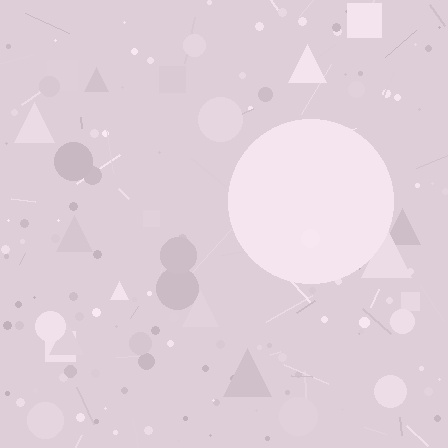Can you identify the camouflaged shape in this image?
The camouflaged shape is a circle.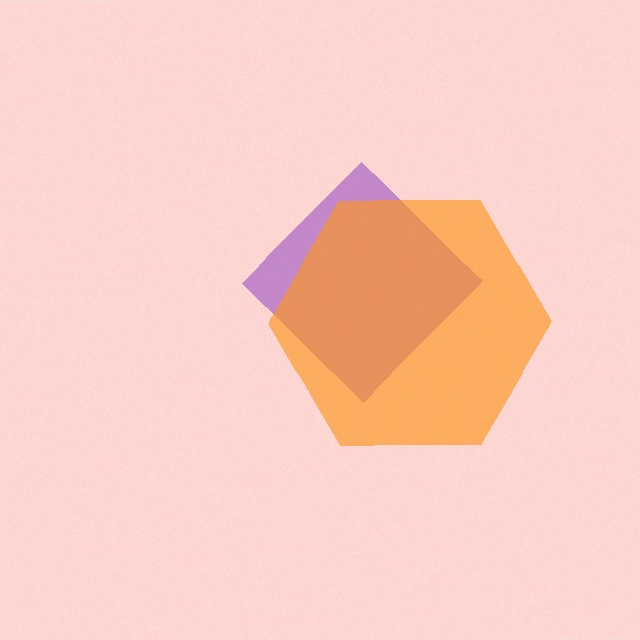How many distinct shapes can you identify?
There are 2 distinct shapes: a purple diamond, an orange hexagon.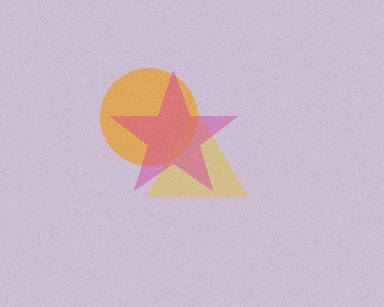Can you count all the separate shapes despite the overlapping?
Yes, there are 3 separate shapes.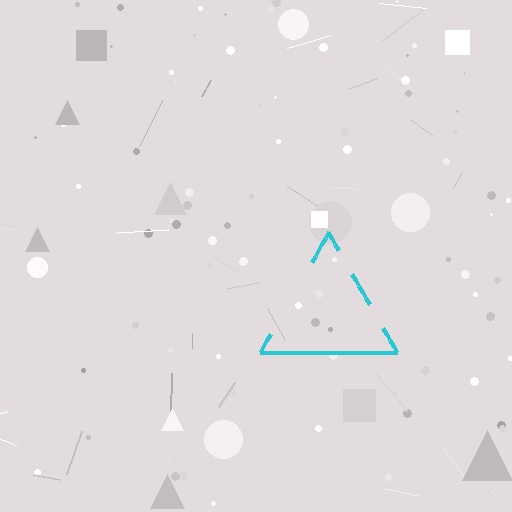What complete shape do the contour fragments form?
The contour fragments form a triangle.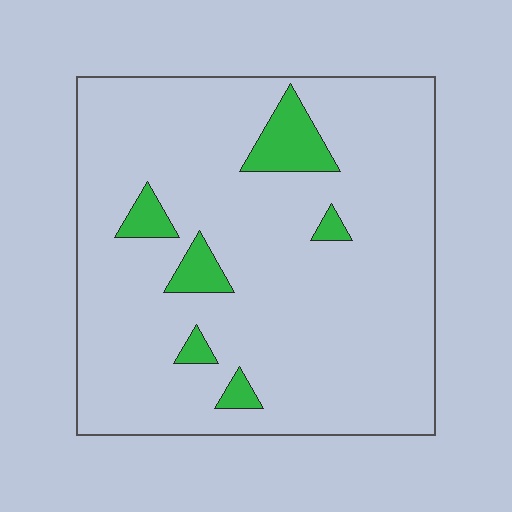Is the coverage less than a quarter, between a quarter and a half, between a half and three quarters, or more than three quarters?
Less than a quarter.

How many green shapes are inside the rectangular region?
6.